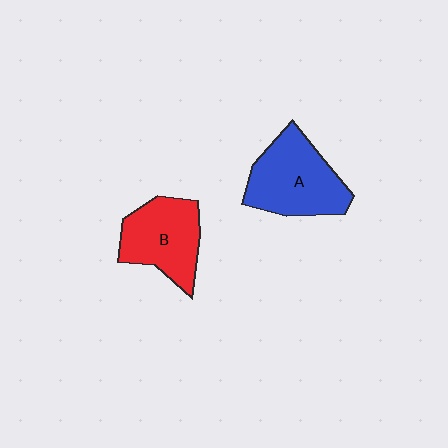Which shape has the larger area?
Shape A (blue).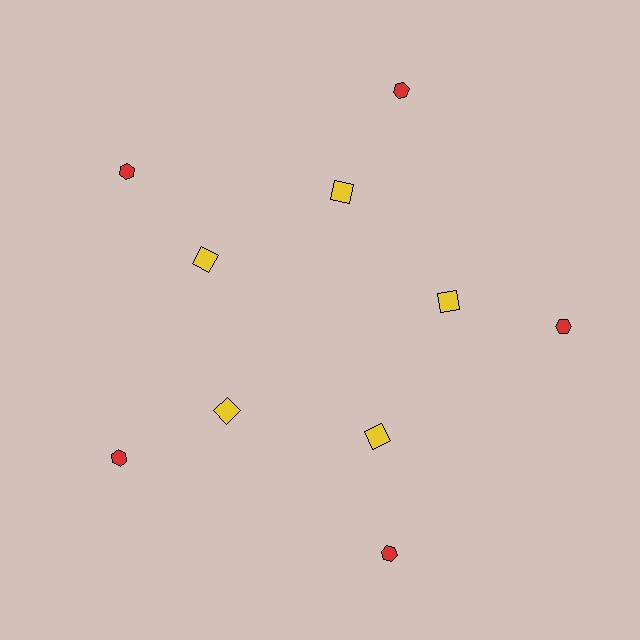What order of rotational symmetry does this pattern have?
This pattern has 5-fold rotational symmetry.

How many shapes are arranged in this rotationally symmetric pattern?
There are 10 shapes, arranged in 5 groups of 2.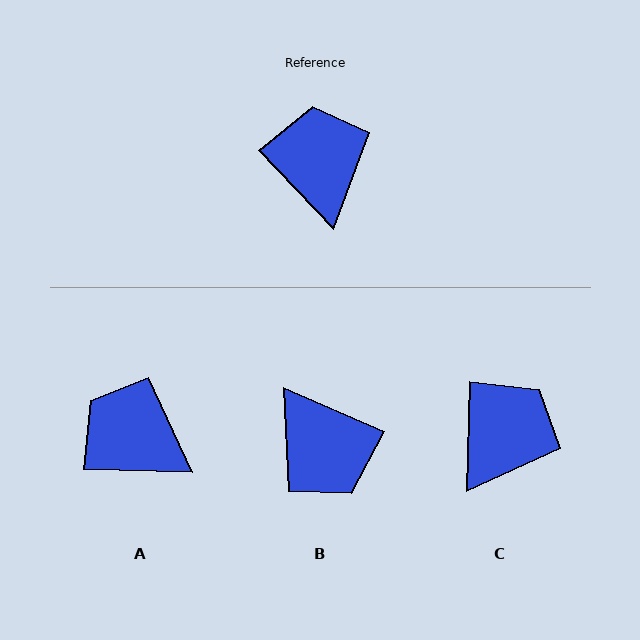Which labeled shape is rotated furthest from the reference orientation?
B, about 157 degrees away.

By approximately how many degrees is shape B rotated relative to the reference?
Approximately 157 degrees clockwise.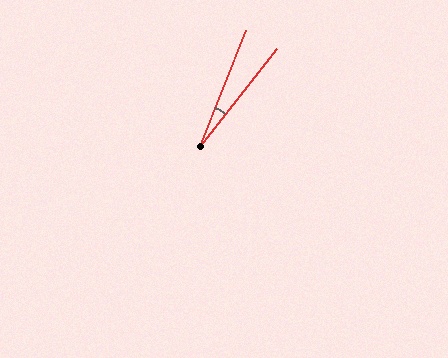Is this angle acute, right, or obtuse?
It is acute.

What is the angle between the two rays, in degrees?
Approximately 16 degrees.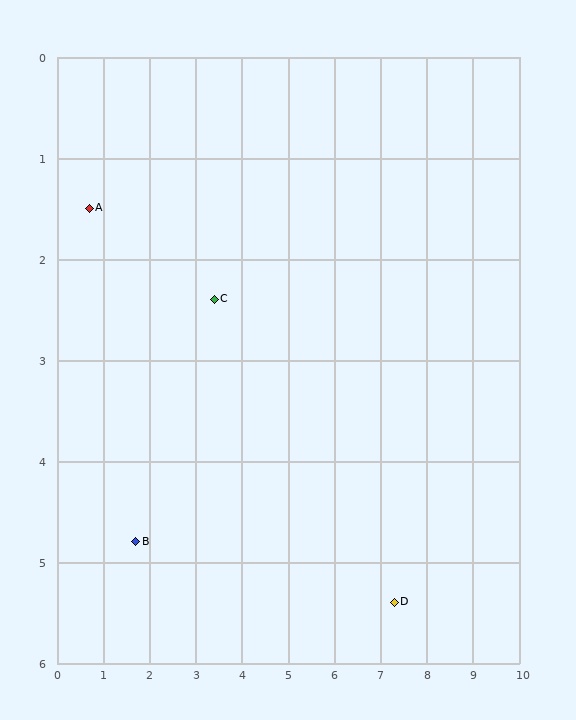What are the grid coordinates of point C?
Point C is at approximately (3.4, 2.4).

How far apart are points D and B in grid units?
Points D and B are about 5.6 grid units apart.